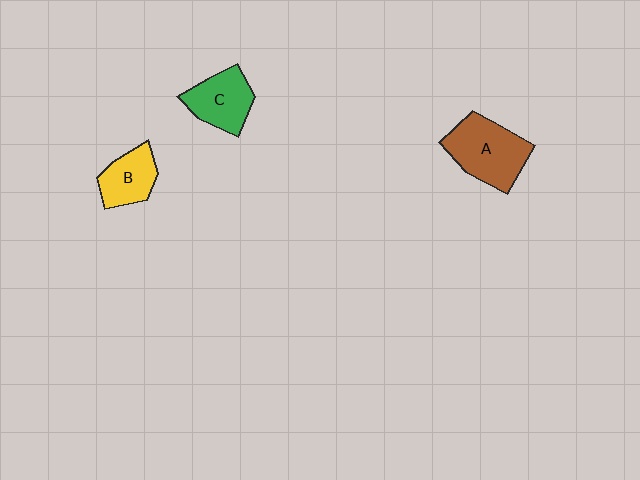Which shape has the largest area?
Shape A (brown).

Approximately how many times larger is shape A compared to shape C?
Approximately 1.4 times.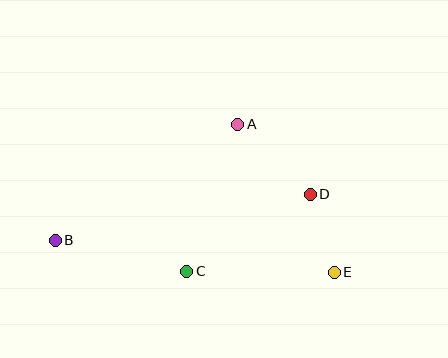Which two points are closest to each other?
Points D and E are closest to each other.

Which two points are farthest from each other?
Points B and E are farthest from each other.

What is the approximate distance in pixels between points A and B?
The distance between A and B is approximately 216 pixels.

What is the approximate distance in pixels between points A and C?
The distance between A and C is approximately 155 pixels.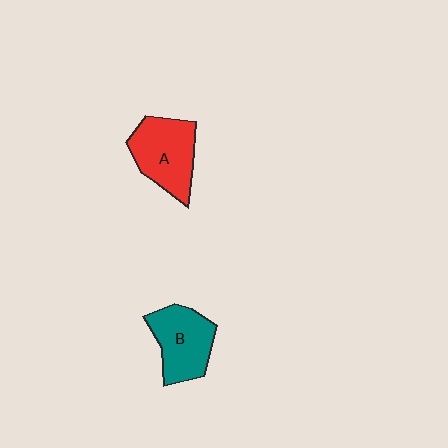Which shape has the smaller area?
Shape B (teal).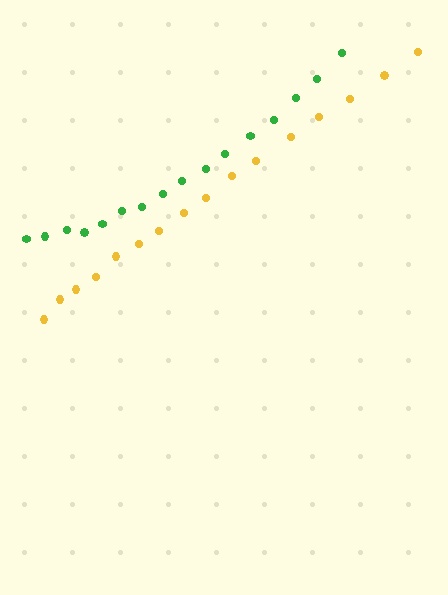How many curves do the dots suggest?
There are 2 distinct paths.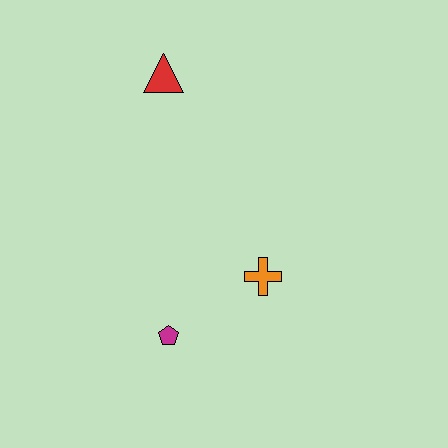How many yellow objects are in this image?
There are no yellow objects.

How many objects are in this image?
There are 3 objects.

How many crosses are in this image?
There is 1 cross.